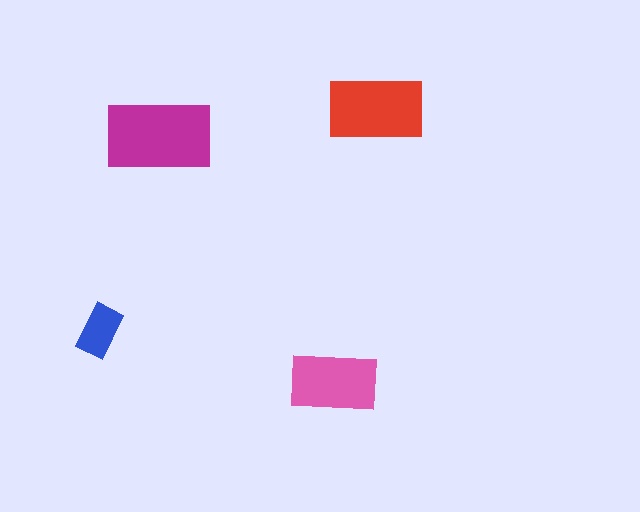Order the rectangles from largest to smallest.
the magenta one, the red one, the pink one, the blue one.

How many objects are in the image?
There are 4 objects in the image.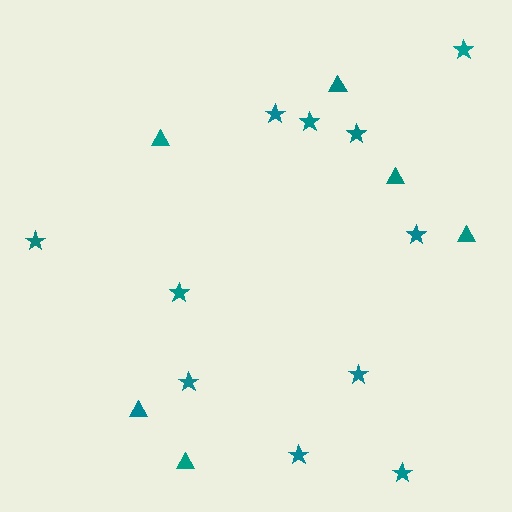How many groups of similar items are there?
There are 2 groups: one group of stars (11) and one group of triangles (6).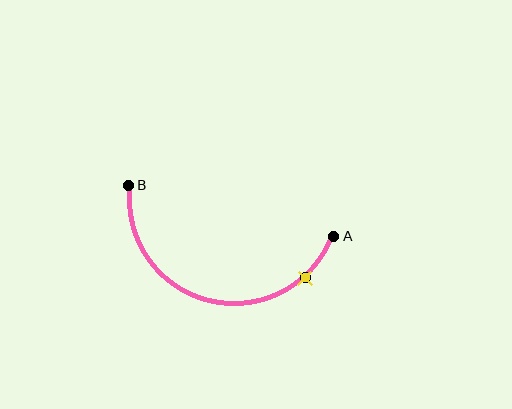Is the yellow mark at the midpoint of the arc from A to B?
No. The yellow mark lies on the arc but is closer to endpoint A. The arc midpoint would be at the point on the curve equidistant along the arc from both A and B.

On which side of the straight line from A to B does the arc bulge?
The arc bulges below the straight line connecting A and B.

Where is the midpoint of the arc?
The arc midpoint is the point on the curve farthest from the straight line joining A and B. It sits below that line.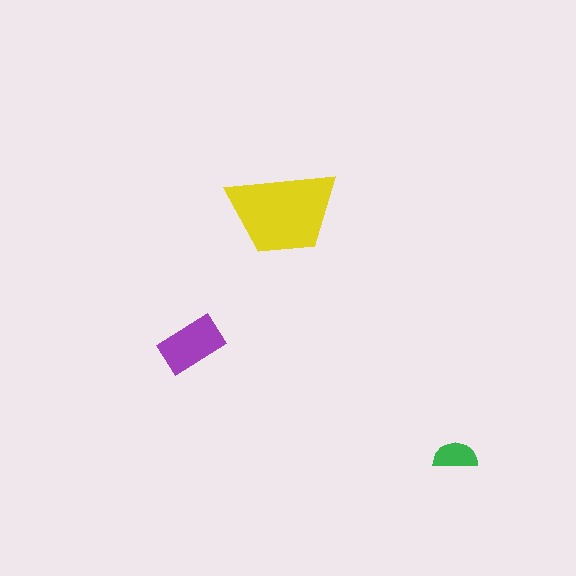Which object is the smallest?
The green semicircle.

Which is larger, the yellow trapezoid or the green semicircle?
The yellow trapezoid.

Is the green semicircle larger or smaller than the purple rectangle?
Smaller.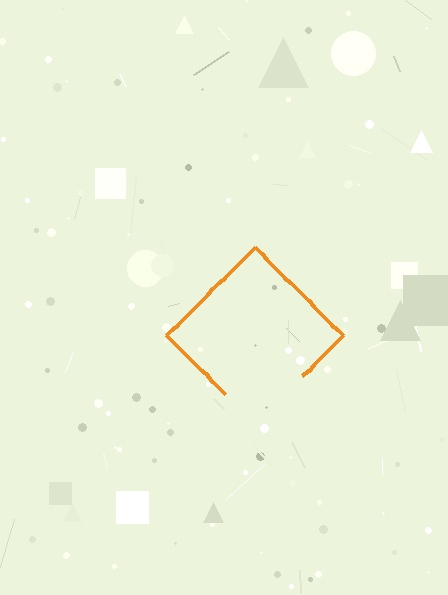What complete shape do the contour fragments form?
The contour fragments form a diamond.